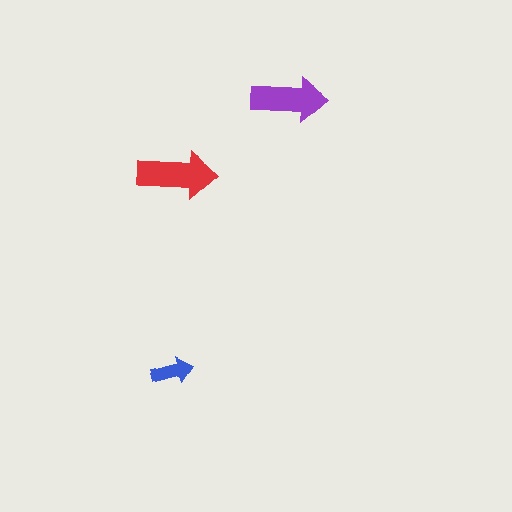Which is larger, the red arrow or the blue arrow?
The red one.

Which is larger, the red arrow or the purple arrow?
The red one.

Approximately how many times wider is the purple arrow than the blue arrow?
About 2 times wider.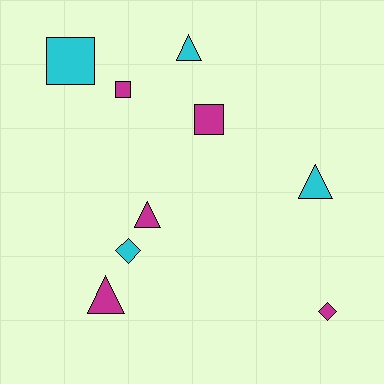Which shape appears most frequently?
Triangle, with 4 objects.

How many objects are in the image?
There are 9 objects.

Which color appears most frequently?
Magenta, with 5 objects.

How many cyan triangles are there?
There are 2 cyan triangles.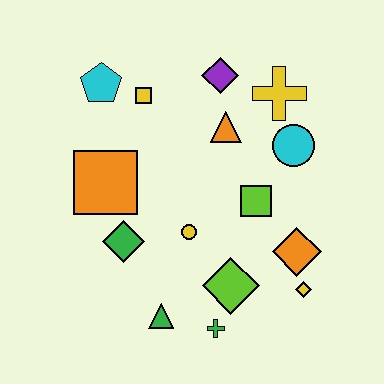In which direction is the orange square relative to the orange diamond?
The orange square is to the left of the orange diamond.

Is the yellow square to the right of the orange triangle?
No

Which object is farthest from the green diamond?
The yellow cross is farthest from the green diamond.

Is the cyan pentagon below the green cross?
No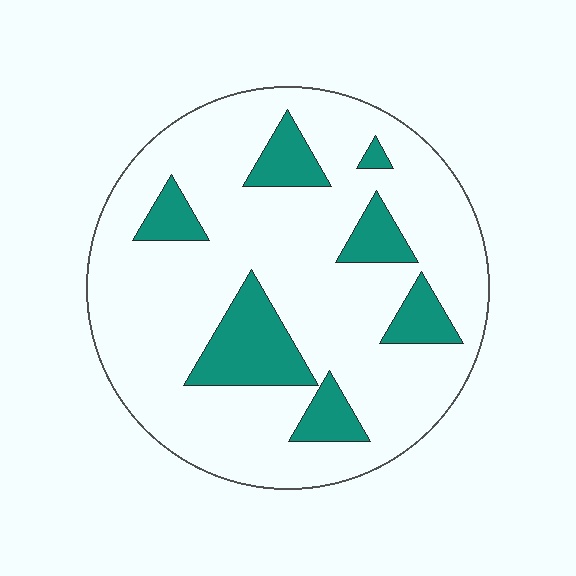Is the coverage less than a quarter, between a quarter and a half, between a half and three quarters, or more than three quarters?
Less than a quarter.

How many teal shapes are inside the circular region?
7.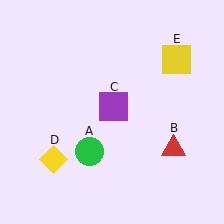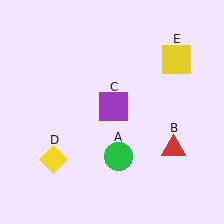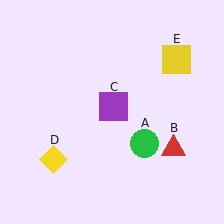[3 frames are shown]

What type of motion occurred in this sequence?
The green circle (object A) rotated counterclockwise around the center of the scene.